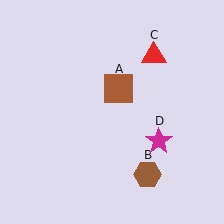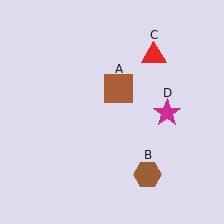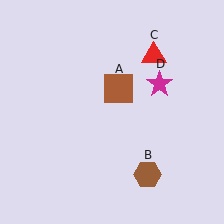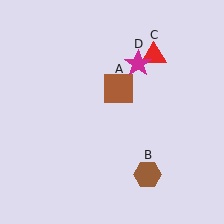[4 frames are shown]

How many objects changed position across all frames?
1 object changed position: magenta star (object D).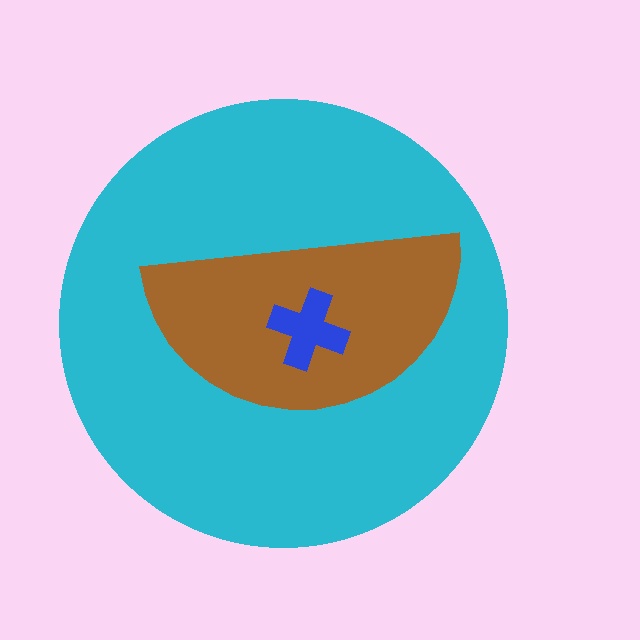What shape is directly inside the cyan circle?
The brown semicircle.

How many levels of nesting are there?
3.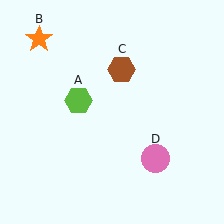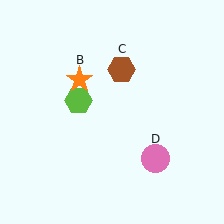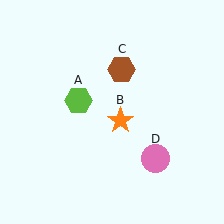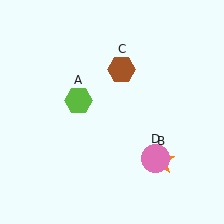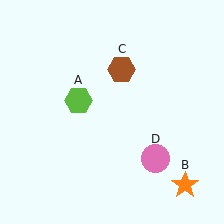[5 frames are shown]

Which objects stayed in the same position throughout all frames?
Lime hexagon (object A) and brown hexagon (object C) and pink circle (object D) remained stationary.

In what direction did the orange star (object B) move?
The orange star (object B) moved down and to the right.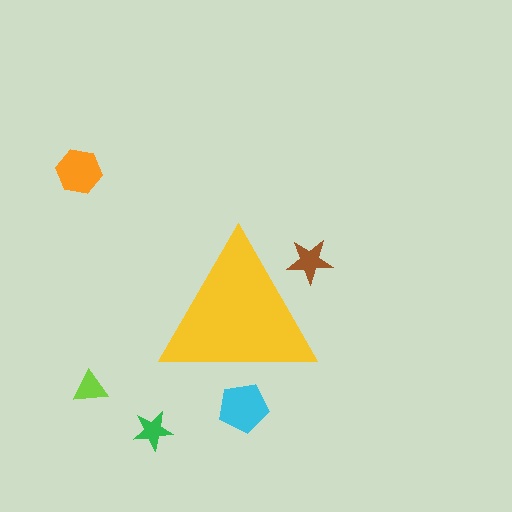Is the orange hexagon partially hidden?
No, the orange hexagon is fully visible.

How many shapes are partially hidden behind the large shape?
2 shapes are partially hidden.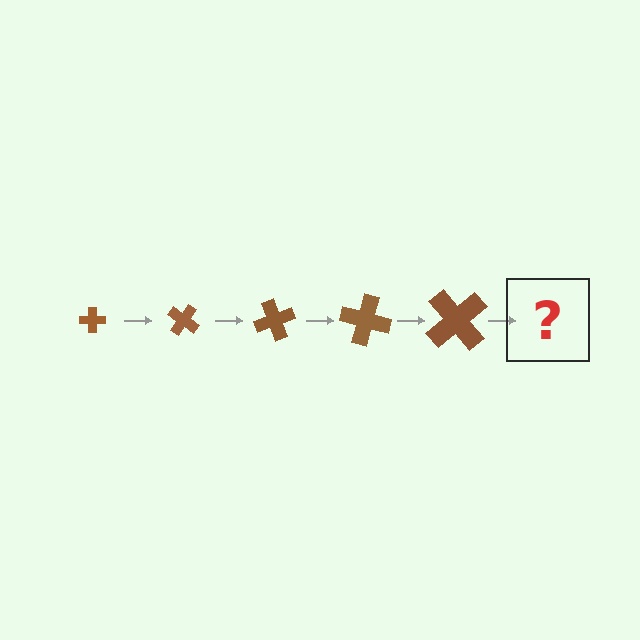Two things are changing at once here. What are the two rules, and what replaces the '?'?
The two rules are that the cross grows larger each step and it rotates 35 degrees each step. The '?' should be a cross, larger than the previous one and rotated 175 degrees from the start.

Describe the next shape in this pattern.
It should be a cross, larger than the previous one and rotated 175 degrees from the start.